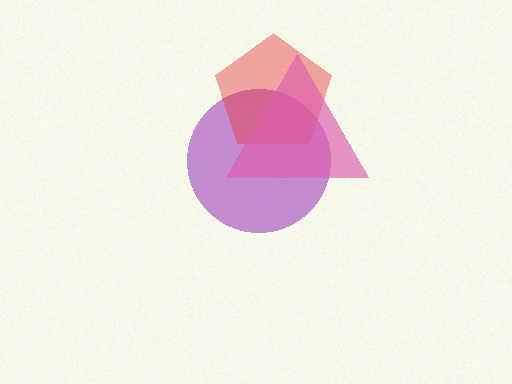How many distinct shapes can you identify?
There are 3 distinct shapes: a purple circle, a red pentagon, a pink triangle.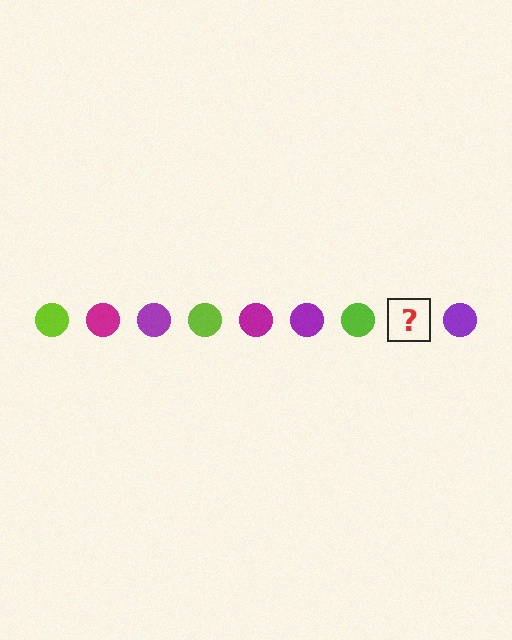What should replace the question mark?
The question mark should be replaced with a magenta circle.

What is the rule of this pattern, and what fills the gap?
The rule is that the pattern cycles through lime, magenta, purple circles. The gap should be filled with a magenta circle.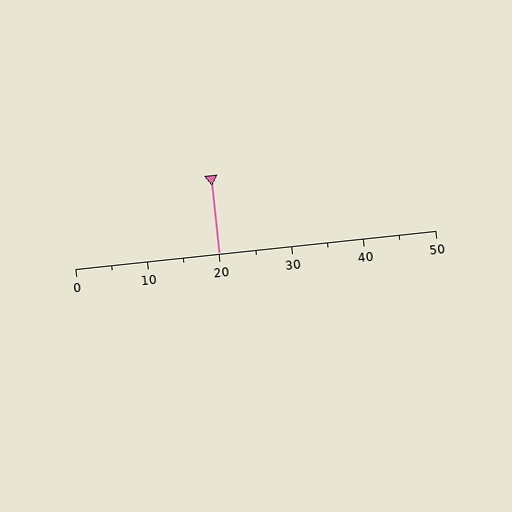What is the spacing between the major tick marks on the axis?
The major ticks are spaced 10 apart.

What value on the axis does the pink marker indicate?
The marker indicates approximately 20.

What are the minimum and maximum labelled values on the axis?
The axis runs from 0 to 50.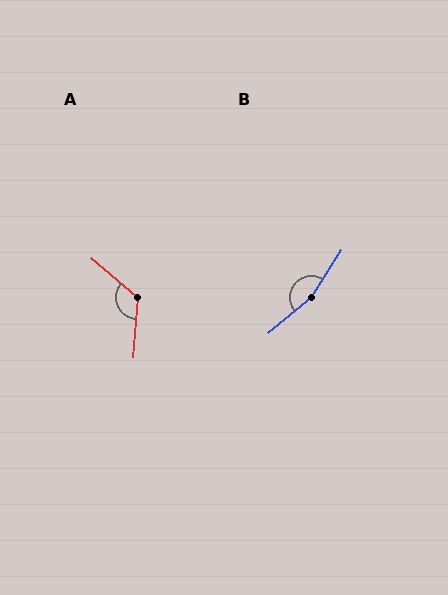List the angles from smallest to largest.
A (127°), B (162°).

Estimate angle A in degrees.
Approximately 127 degrees.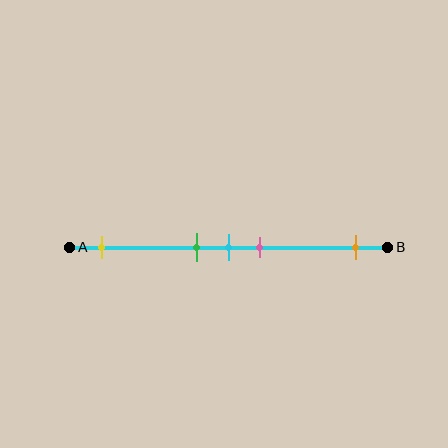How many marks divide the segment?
There are 5 marks dividing the segment.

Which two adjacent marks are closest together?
The green and cyan marks are the closest adjacent pair.